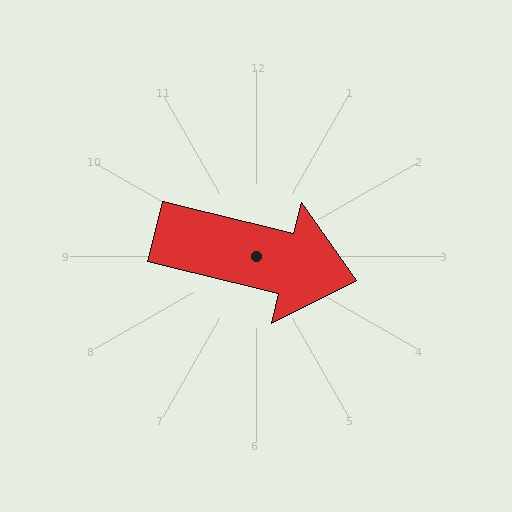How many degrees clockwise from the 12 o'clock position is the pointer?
Approximately 104 degrees.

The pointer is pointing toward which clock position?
Roughly 3 o'clock.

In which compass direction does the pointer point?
East.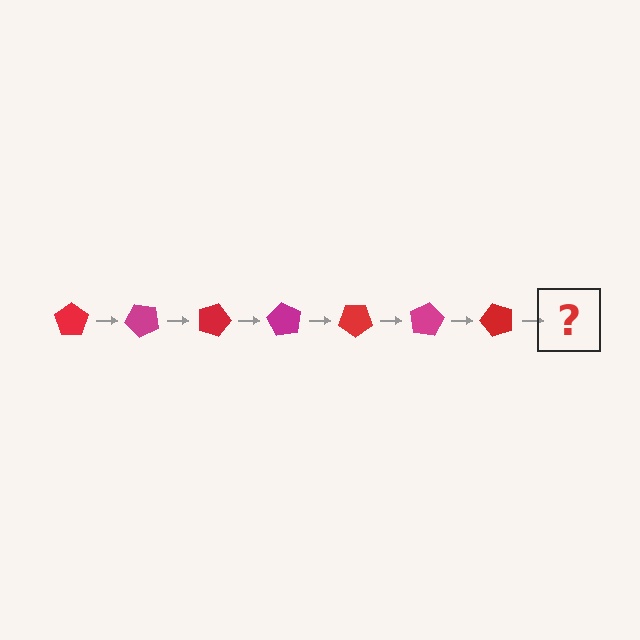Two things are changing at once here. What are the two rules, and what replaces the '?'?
The two rules are that it rotates 45 degrees each step and the color cycles through red and magenta. The '?' should be a magenta pentagon, rotated 315 degrees from the start.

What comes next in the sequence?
The next element should be a magenta pentagon, rotated 315 degrees from the start.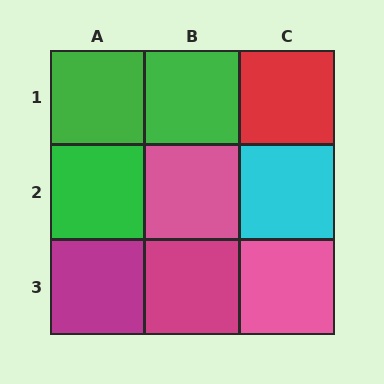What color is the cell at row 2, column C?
Cyan.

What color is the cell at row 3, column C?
Pink.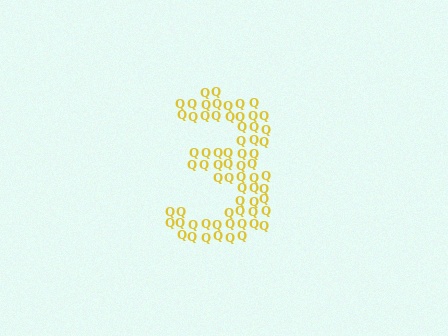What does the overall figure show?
The overall figure shows the digit 3.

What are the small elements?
The small elements are letter Q's.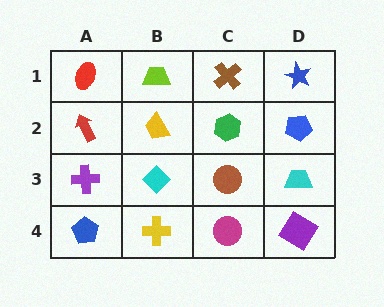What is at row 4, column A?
A blue pentagon.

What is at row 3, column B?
A cyan diamond.